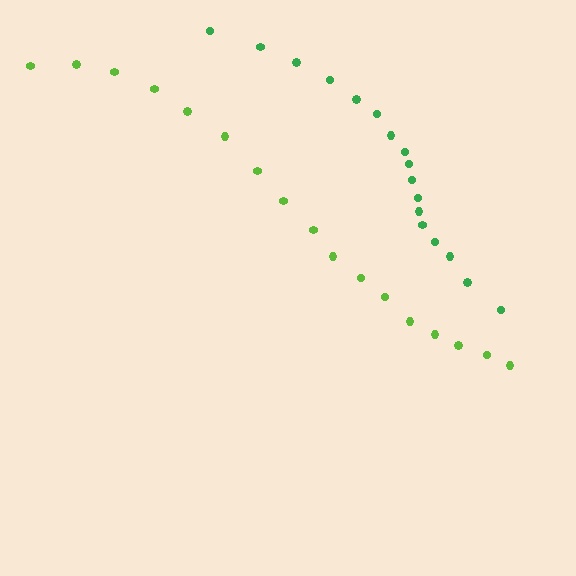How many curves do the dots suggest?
There are 2 distinct paths.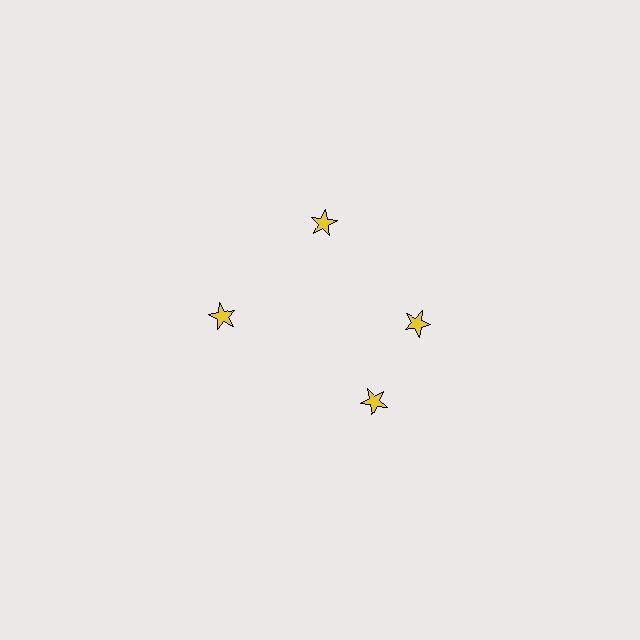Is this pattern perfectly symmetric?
No. The 4 yellow stars are arranged in a ring, but one element near the 6 o'clock position is rotated out of alignment along the ring, breaking the 4-fold rotational symmetry.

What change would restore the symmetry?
The symmetry would be restored by rotating it back into even spacing with its neighbors so that all 4 stars sit at equal angles and equal distance from the center.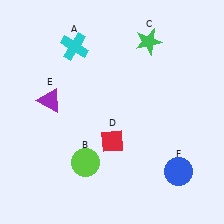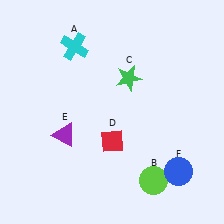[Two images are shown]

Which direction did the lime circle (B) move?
The lime circle (B) moved right.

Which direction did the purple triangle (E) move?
The purple triangle (E) moved down.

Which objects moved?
The objects that moved are: the lime circle (B), the green star (C), the purple triangle (E).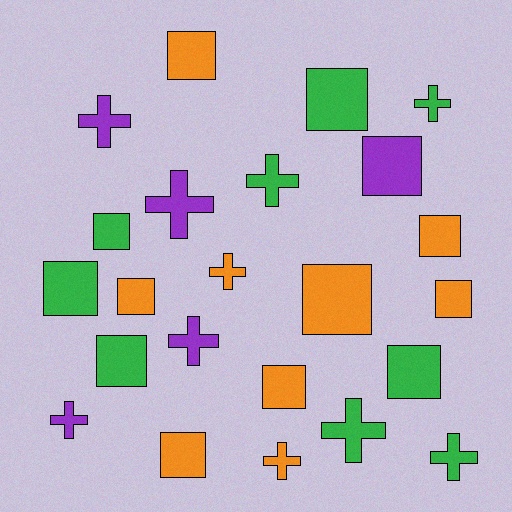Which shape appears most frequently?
Square, with 13 objects.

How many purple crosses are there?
There are 4 purple crosses.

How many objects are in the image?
There are 23 objects.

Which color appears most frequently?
Green, with 9 objects.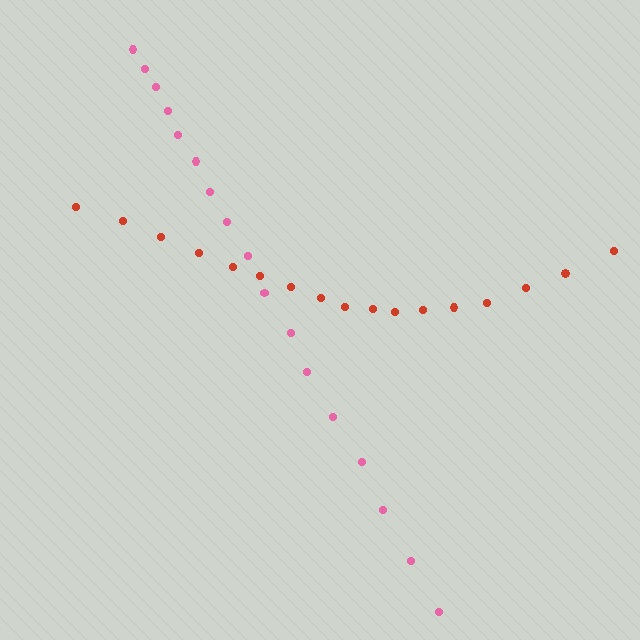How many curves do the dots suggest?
There are 2 distinct paths.